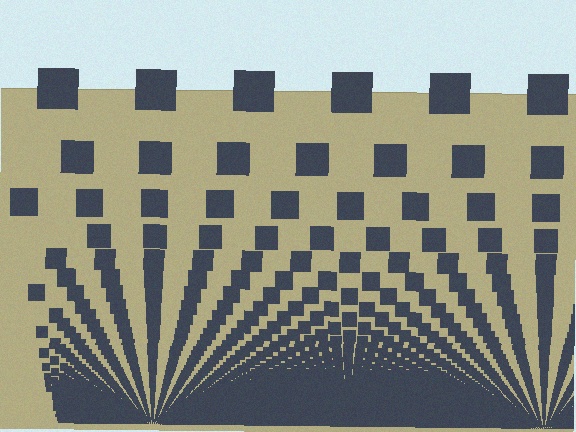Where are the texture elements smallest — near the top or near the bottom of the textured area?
Near the bottom.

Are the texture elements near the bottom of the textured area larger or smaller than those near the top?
Smaller. The gradient is inverted — elements near the bottom are smaller and denser.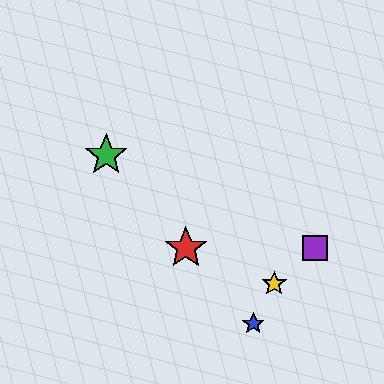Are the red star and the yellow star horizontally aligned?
No, the red star is at y≈248 and the yellow star is at y≈284.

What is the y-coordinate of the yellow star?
The yellow star is at y≈284.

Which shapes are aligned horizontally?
The red star, the purple square are aligned horizontally.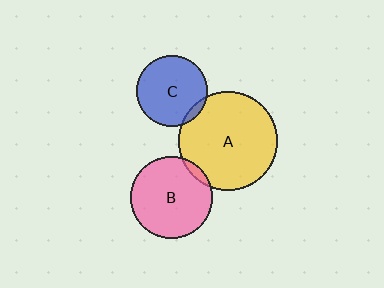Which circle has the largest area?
Circle A (yellow).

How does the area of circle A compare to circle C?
Approximately 1.9 times.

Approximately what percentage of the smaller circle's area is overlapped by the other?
Approximately 5%.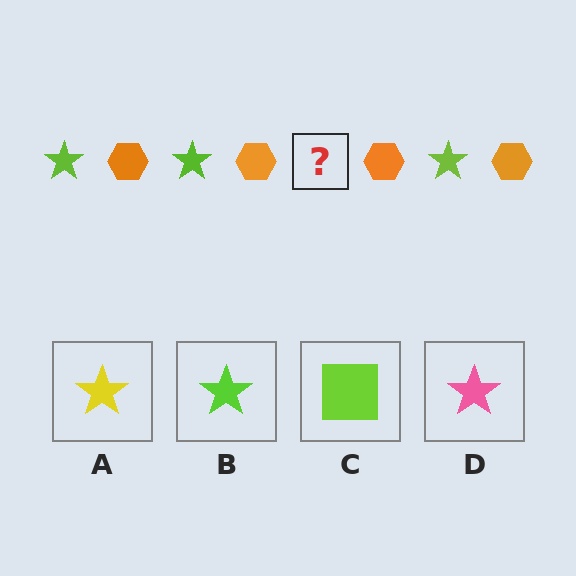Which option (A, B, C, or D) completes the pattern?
B.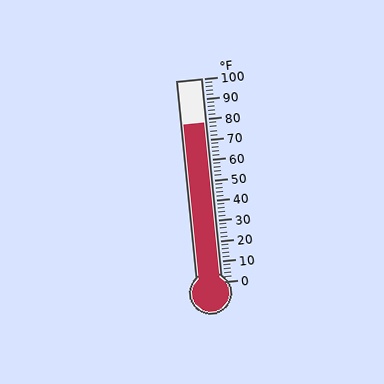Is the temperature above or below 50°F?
The temperature is above 50°F.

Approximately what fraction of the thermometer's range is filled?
The thermometer is filled to approximately 80% of its range.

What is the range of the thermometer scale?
The thermometer scale ranges from 0°F to 100°F.